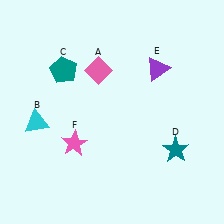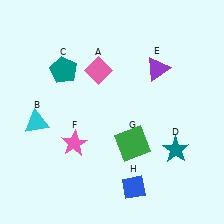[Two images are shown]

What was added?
A green square (G), a blue diamond (H) were added in Image 2.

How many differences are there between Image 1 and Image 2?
There are 2 differences between the two images.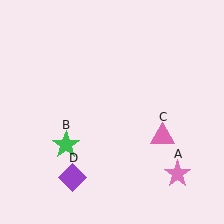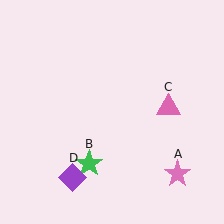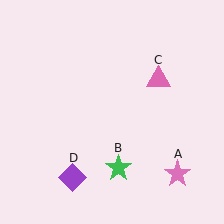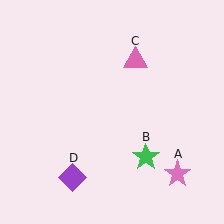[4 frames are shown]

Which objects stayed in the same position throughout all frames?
Pink star (object A) and purple diamond (object D) remained stationary.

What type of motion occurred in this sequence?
The green star (object B), pink triangle (object C) rotated counterclockwise around the center of the scene.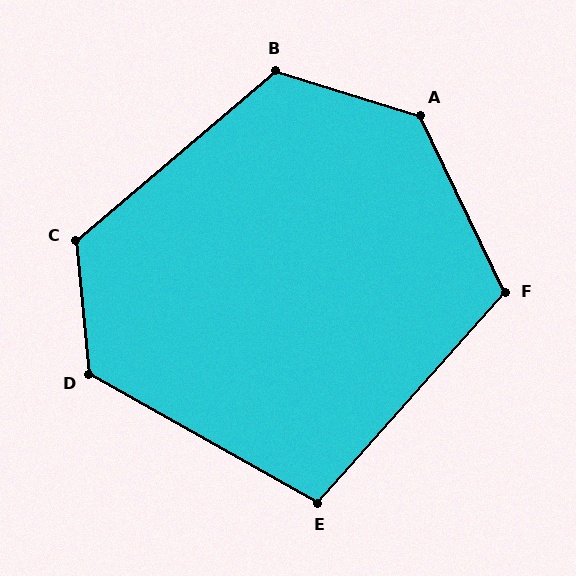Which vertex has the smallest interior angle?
E, at approximately 102 degrees.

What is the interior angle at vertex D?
Approximately 125 degrees (obtuse).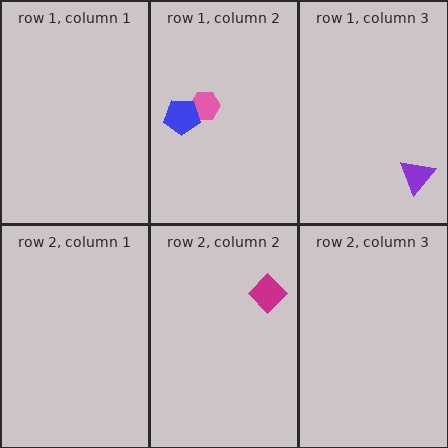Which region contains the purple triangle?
The row 1, column 3 region.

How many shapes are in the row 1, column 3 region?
1.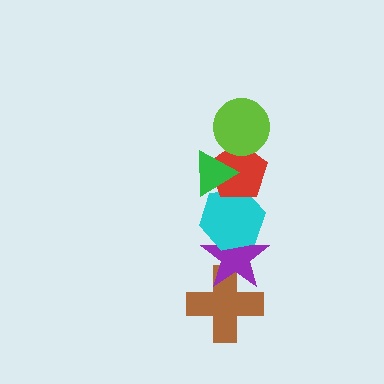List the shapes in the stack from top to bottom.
From top to bottom: the lime circle, the green triangle, the red pentagon, the cyan hexagon, the purple star, the brown cross.